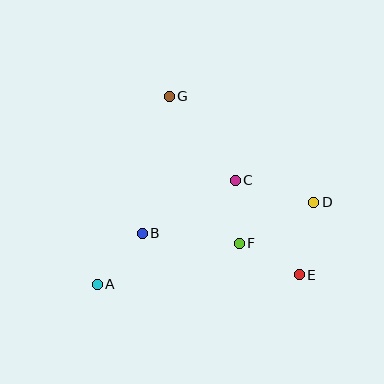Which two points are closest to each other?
Points C and F are closest to each other.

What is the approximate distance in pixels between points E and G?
The distance between E and G is approximately 221 pixels.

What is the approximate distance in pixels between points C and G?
The distance between C and G is approximately 107 pixels.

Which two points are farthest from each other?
Points A and D are farthest from each other.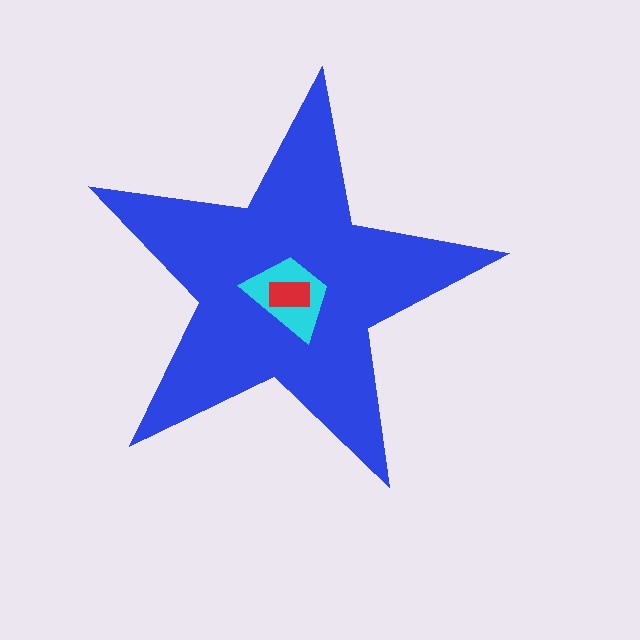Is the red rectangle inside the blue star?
Yes.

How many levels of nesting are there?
3.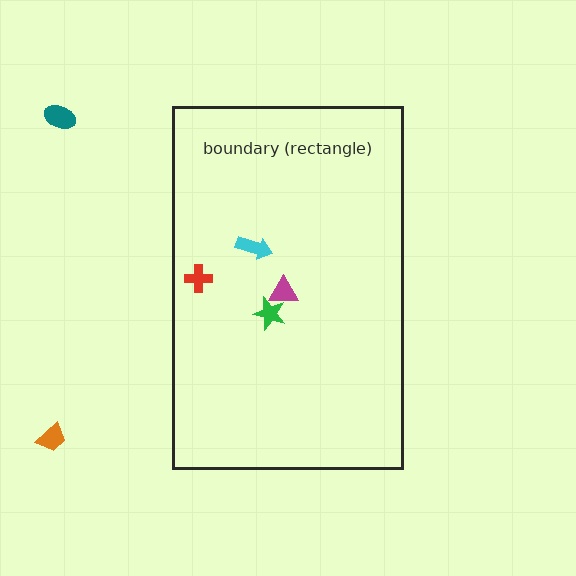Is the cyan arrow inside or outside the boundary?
Inside.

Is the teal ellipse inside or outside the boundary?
Outside.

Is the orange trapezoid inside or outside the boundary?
Outside.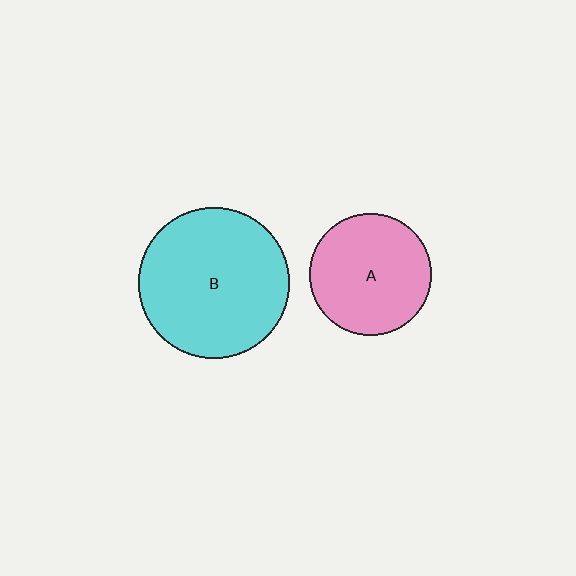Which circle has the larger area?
Circle B (cyan).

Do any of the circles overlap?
No, none of the circles overlap.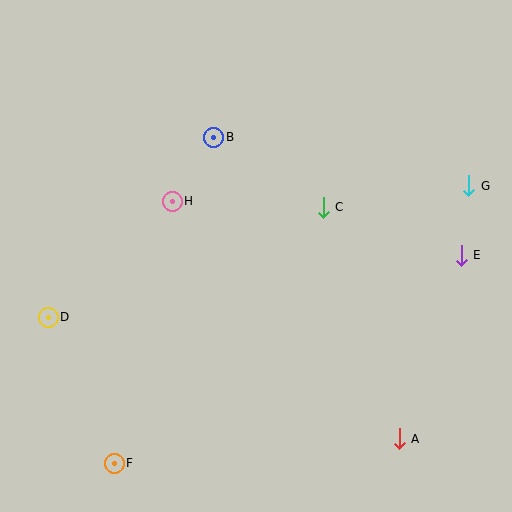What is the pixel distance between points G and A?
The distance between G and A is 262 pixels.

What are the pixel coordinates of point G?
Point G is at (469, 186).